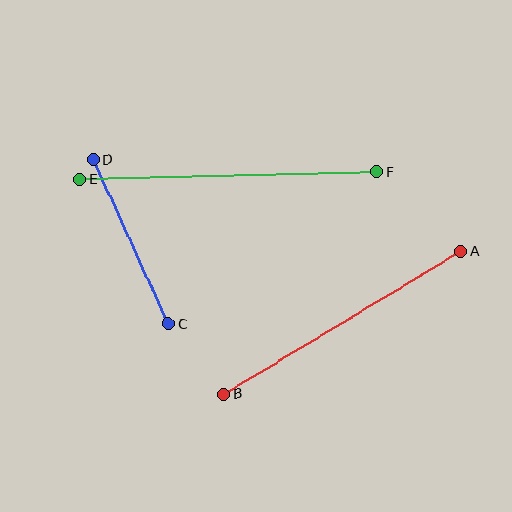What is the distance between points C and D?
The distance is approximately 181 pixels.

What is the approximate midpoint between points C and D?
The midpoint is at approximately (131, 242) pixels.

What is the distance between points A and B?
The distance is approximately 276 pixels.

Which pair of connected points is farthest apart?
Points E and F are farthest apart.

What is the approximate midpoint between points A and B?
The midpoint is at approximately (342, 323) pixels.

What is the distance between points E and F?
The distance is approximately 297 pixels.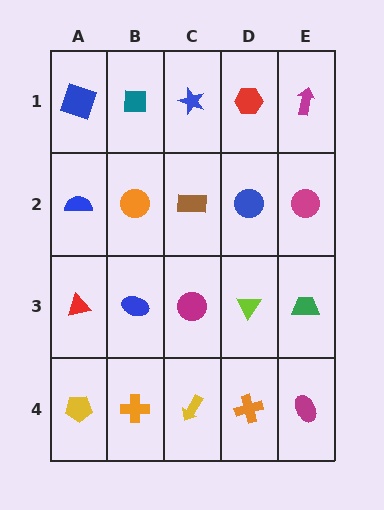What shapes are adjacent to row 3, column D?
A blue circle (row 2, column D), an orange cross (row 4, column D), a magenta circle (row 3, column C), a green trapezoid (row 3, column E).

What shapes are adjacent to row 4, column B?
A blue ellipse (row 3, column B), a yellow pentagon (row 4, column A), a yellow arrow (row 4, column C).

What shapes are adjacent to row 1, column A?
A blue semicircle (row 2, column A), a teal square (row 1, column B).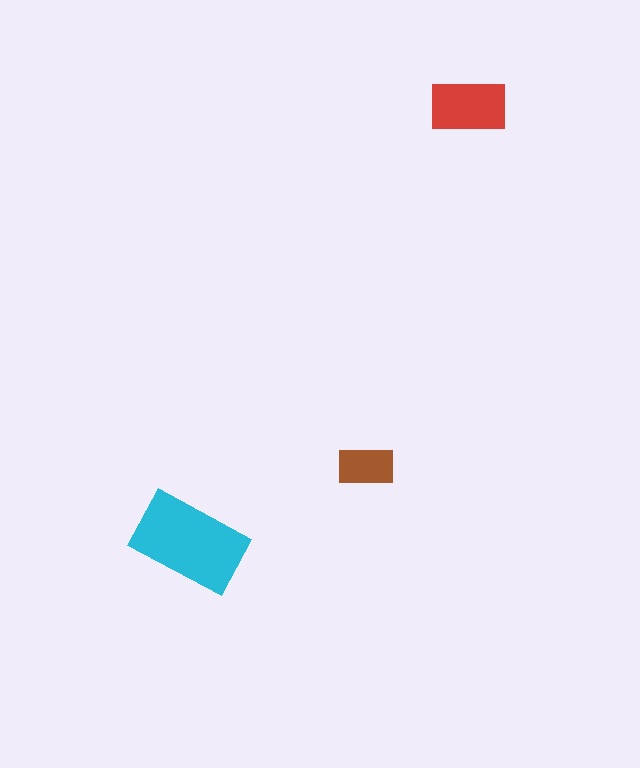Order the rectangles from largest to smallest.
the cyan one, the red one, the brown one.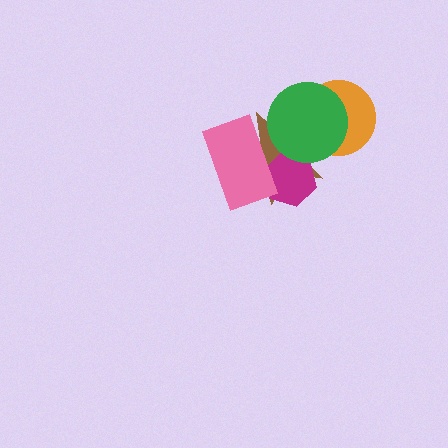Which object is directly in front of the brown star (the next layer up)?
The magenta hexagon is directly in front of the brown star.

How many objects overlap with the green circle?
3 objects overlap with the green circle.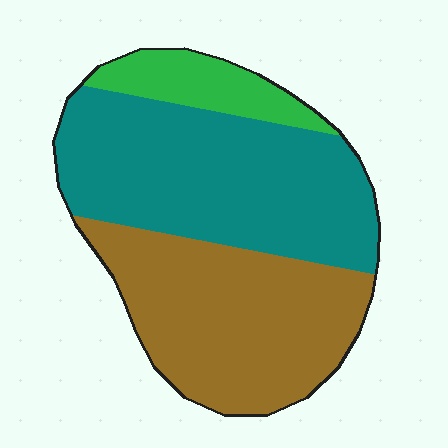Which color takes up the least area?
Green, at roughly 10%.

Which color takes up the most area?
Teal, at roughly 45%.